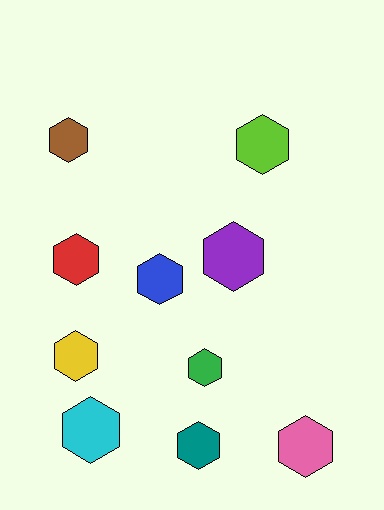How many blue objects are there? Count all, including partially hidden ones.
There is 1 blue object.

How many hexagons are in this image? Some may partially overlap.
There are 10 hexagons.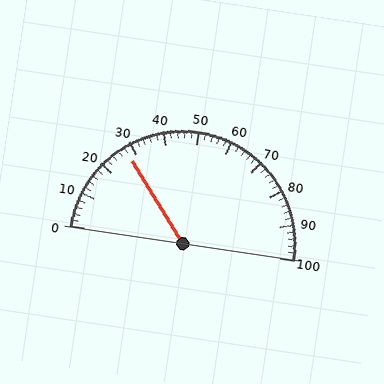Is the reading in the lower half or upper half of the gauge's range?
The reading is in the lower half of the range (0 to 100).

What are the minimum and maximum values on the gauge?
The gauge ranges from 0 to 100.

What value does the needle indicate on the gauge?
The needle indicates approximately 28.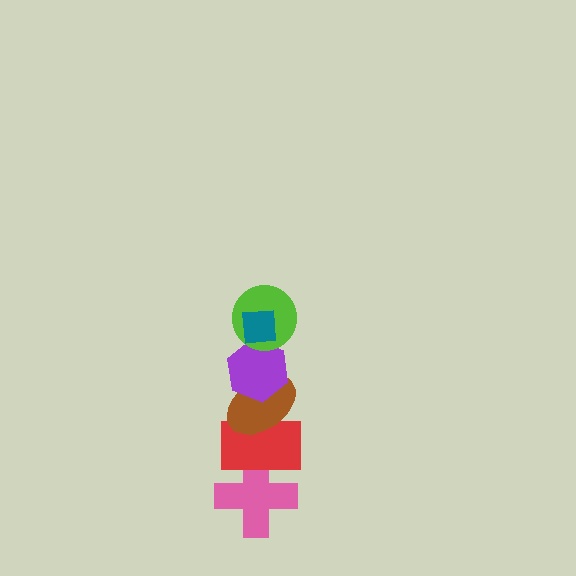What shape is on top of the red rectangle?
The brown ellipse is on top of the red rectangle.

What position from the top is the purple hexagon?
The purple hexagon is 3rd from the top.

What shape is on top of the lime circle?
The teal square is on top of the lime circle.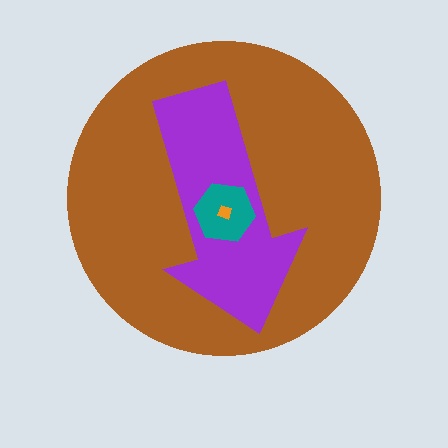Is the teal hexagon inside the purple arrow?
Yes.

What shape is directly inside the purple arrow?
The teal hexagon.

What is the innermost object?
The orange diamond.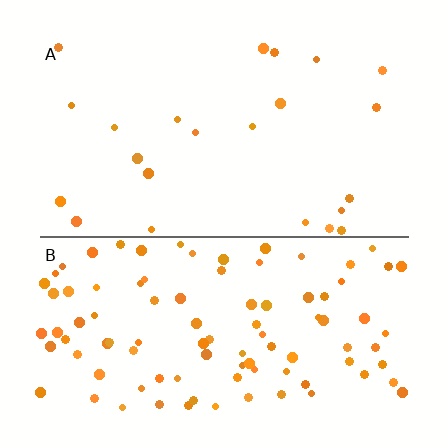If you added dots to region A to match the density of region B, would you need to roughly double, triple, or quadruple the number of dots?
Approximately quadruple.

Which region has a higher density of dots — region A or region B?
B (the bottom).